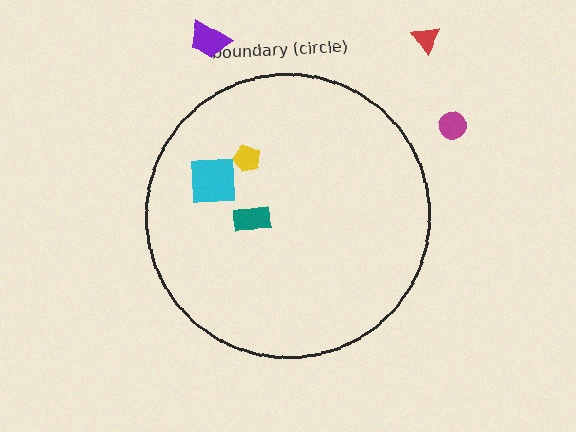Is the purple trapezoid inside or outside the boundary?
Outside.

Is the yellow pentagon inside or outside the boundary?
Inside.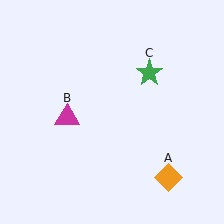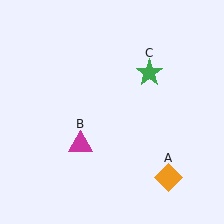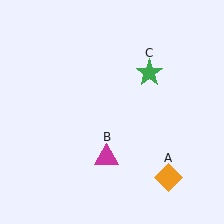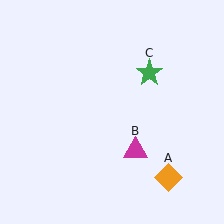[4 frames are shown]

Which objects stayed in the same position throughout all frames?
Orange diamond (object A) and green star (object C) remained stationary.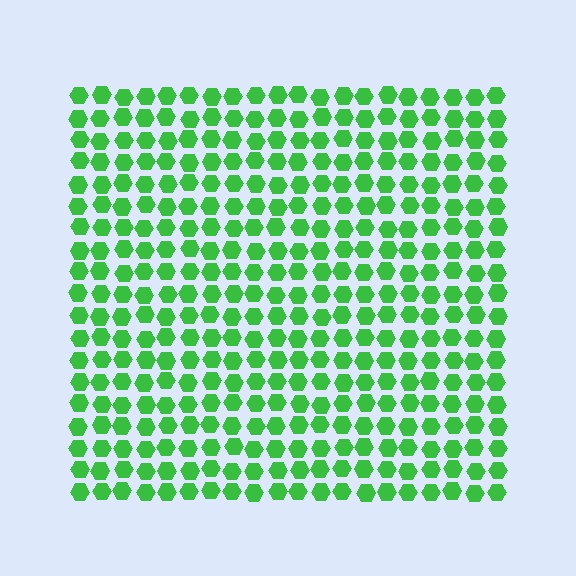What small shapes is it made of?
It is made of small hexagons.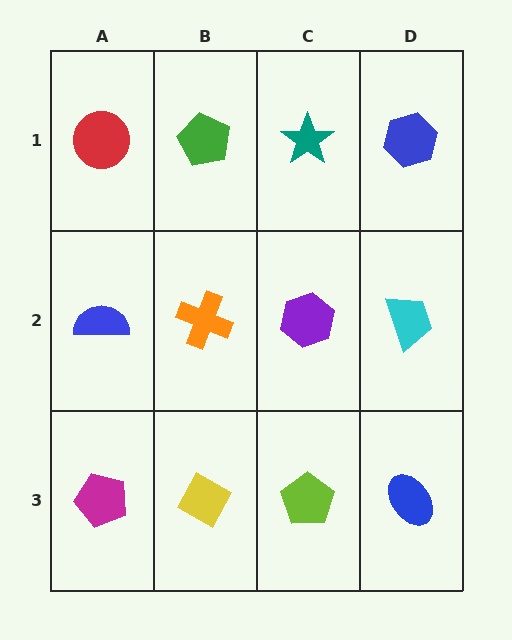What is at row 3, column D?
A blue ellipse.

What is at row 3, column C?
A lime pentagon.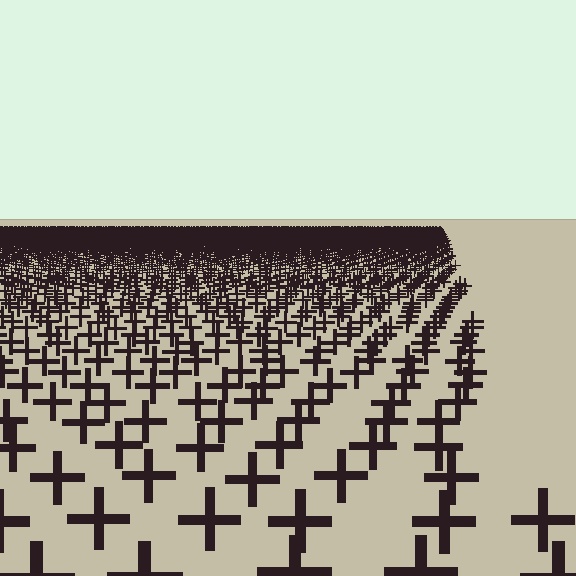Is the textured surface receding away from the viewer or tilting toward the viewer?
The surface is receding away from the viewer. Texture elements get smaller and denser toward the top.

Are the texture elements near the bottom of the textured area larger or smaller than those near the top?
Larger. Near the bottom, elements are closer to the viewer and appear at a bigger on-screen size.